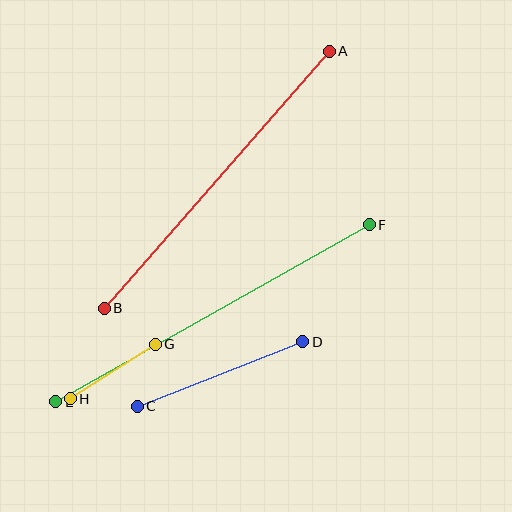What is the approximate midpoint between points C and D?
The midpoint is at approximately (220, 374) pixels.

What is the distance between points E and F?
The distance is approximately 360 pixels.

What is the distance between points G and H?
The distance is approximately 101 pixels.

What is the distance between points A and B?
The distance is approximately 341 pixels.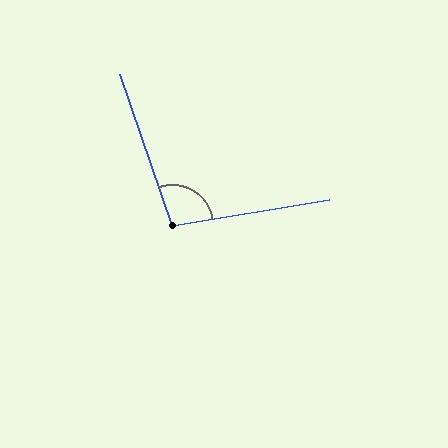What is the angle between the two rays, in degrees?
Approximately 100 degrees.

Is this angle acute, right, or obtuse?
It is obtuse.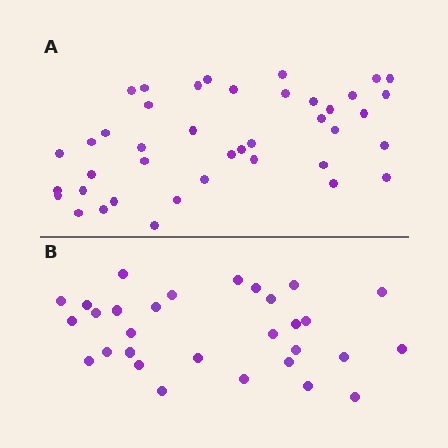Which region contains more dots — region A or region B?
Region A (the top region) has more dots.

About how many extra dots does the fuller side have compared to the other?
Region A has roughly 12 or so more dots than region B.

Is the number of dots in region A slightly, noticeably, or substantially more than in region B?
Region A has noticeably more, but not dramatically so. The ratio is roughly 1.4 to 1.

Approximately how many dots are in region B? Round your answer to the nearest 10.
About 30 dots.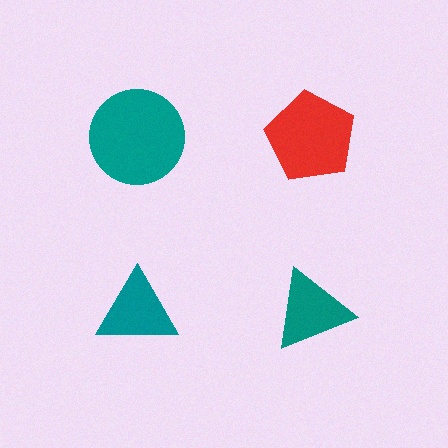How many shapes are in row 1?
2 shapes.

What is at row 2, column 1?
A teal triangle.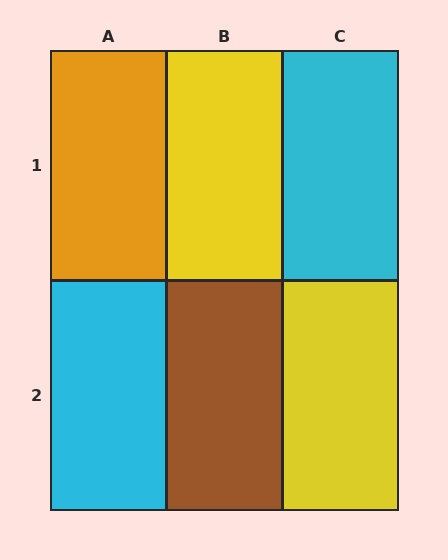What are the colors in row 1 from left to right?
Orange, yellow, cyan.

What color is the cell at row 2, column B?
Brown.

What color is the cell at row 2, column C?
Yellow.